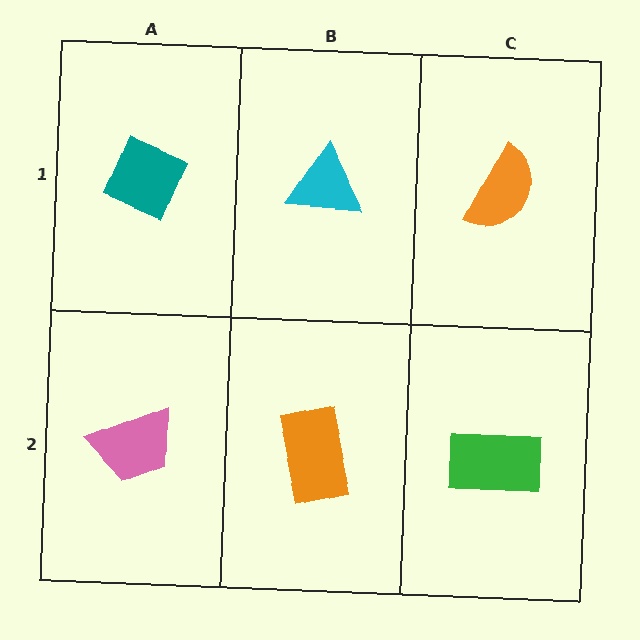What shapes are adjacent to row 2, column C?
An orange semicircle (row 1, column C), an orange rectangle (row 2, column B).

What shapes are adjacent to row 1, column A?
A pink trapezoid (row 2, column A), a cyan triangle (row 1, column B).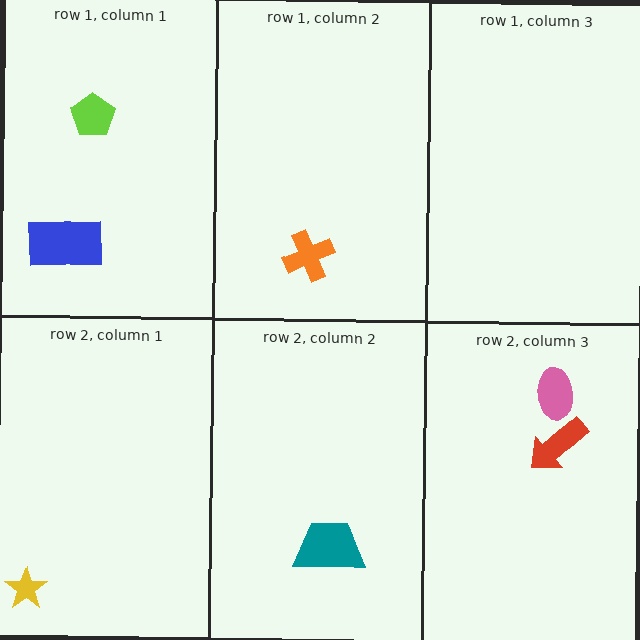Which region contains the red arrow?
The row 2, column 3 region.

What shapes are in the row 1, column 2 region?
The orange cross.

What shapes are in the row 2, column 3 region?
The pink ellipse, the red arrow.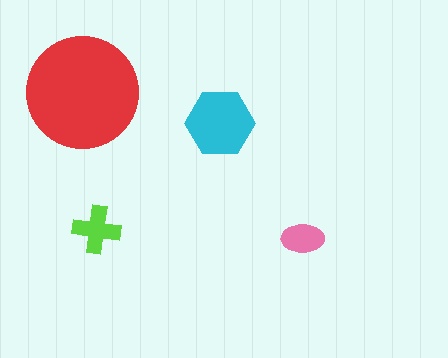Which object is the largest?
The red circle.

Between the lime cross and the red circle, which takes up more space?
The red circle.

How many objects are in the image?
There are 4 objects in the image.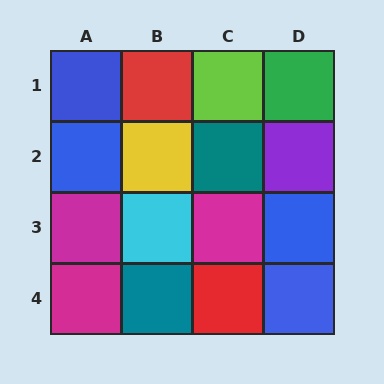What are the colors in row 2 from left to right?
Blue, yellow, teal, purple.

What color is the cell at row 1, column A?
Blue.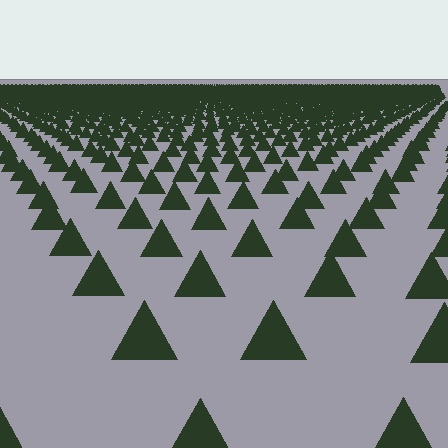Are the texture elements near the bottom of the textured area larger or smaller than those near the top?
Larger. Near the bottom, elements are closer to the viewer and appear at a bigger on-screen size.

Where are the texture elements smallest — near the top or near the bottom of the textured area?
Near the top.